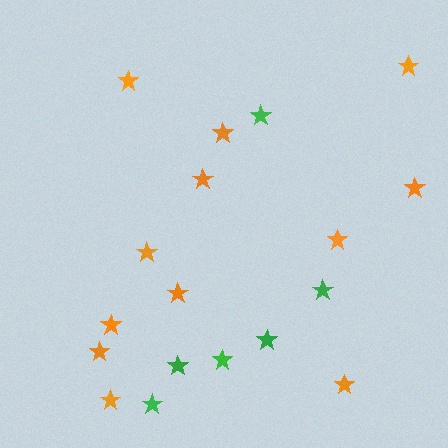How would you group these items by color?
There are 2 groups: one group of green stars (6) and one group of orange stars (12).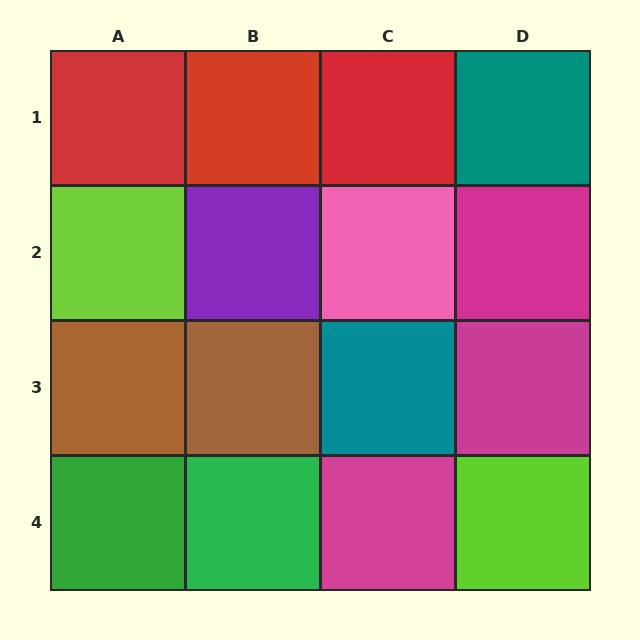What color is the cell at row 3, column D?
Magenta.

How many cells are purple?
1 cell is purple.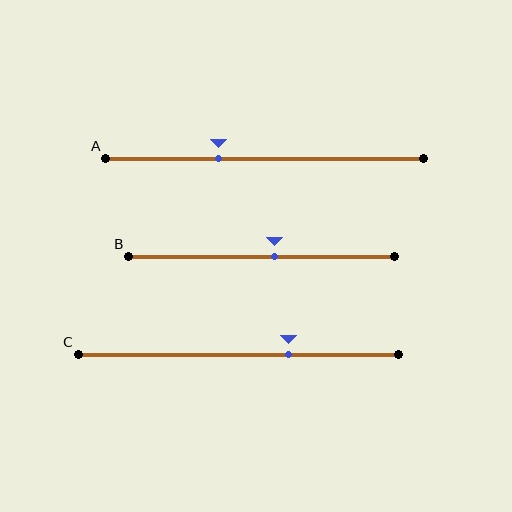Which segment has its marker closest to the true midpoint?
Segment B has its marker closest to the true midpoint.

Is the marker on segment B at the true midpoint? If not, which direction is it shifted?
No, the marker on segment B is shifted to the right by about 5% of the segment length.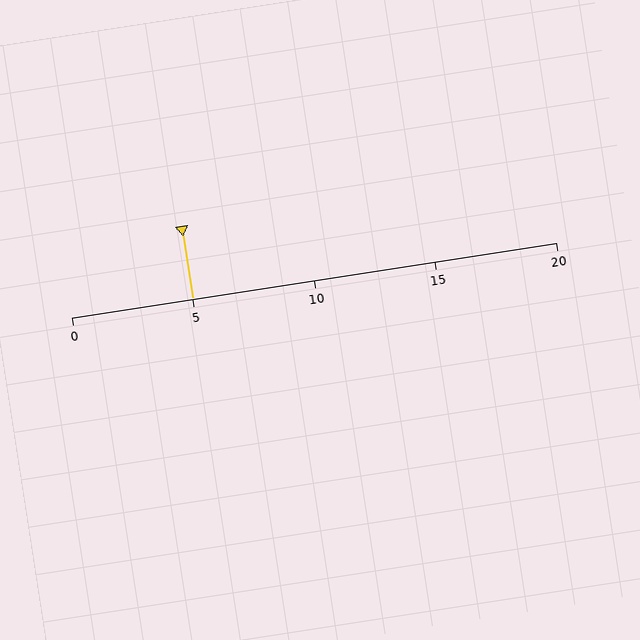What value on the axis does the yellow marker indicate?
The marker indicates approximately 5.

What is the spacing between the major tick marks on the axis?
The major ticks are spaced 5 apart.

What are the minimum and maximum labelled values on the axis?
The axis runs from 0 to 20.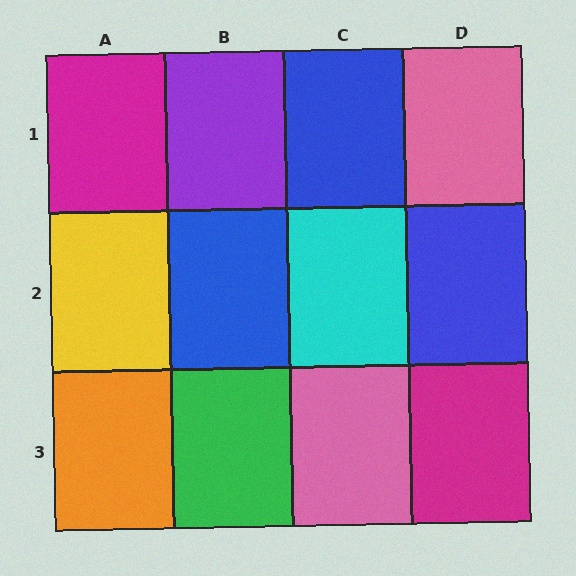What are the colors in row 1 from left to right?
Magenta, purple, blue, pink.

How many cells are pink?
2 cells are pink.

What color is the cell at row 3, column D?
Magenta.